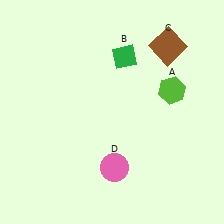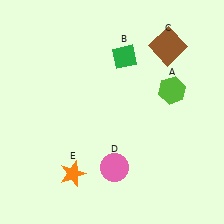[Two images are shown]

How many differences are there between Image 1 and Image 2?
There is 1 difference between the two images.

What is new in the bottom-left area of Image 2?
An orange star (E) was added in the bottom-left area of Image 2.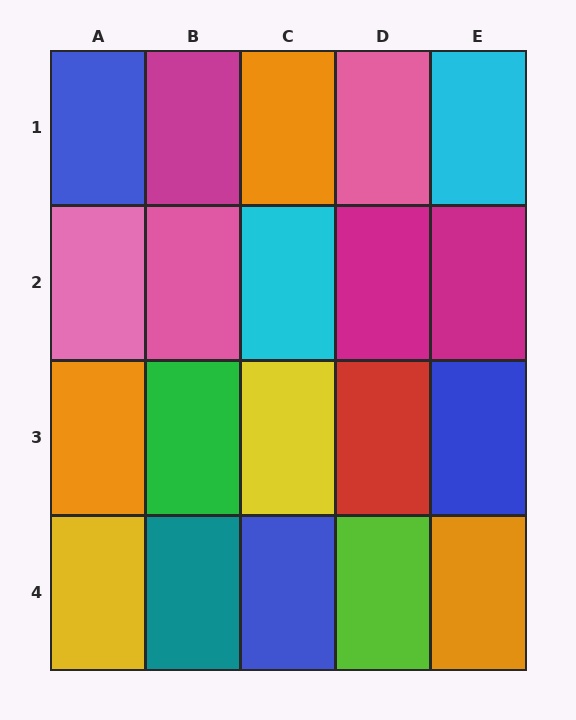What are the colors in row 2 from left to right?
Pink, pink, cyan, magenta, magenta.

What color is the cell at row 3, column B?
Green.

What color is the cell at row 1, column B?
Magenta.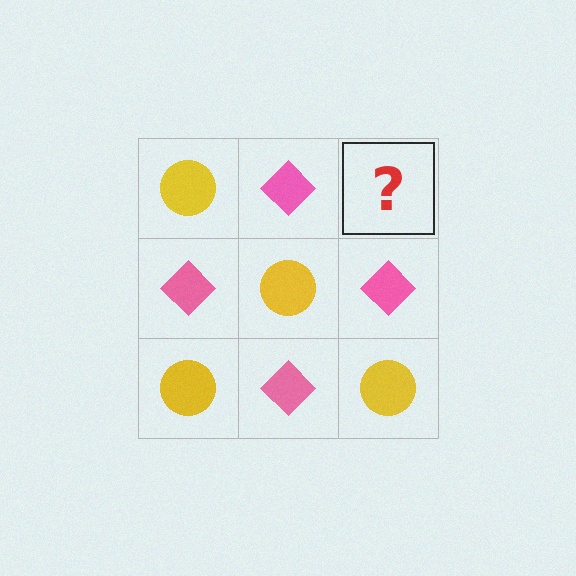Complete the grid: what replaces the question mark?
The question mark should be replaced with a yellow circle.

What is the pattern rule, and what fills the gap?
The rule is that it alternates yellow circle and pink diamond in a checkerboard pattern. The gap should be filled with a yellow circle.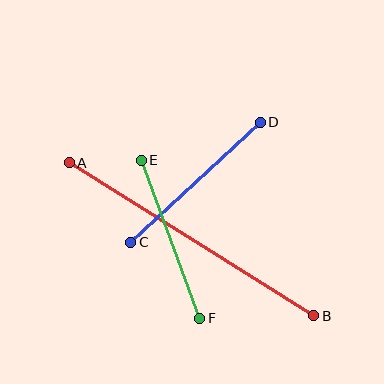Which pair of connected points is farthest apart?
Points A and B are farthest apart.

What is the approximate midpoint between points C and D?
The midpoint is at approximately (195, 182) pixels.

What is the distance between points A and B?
The distance is approximately 289 pixels.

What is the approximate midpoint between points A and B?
The midpoint is at approximately (191, 239) pixels.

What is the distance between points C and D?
The distance is approximately 177 pixels.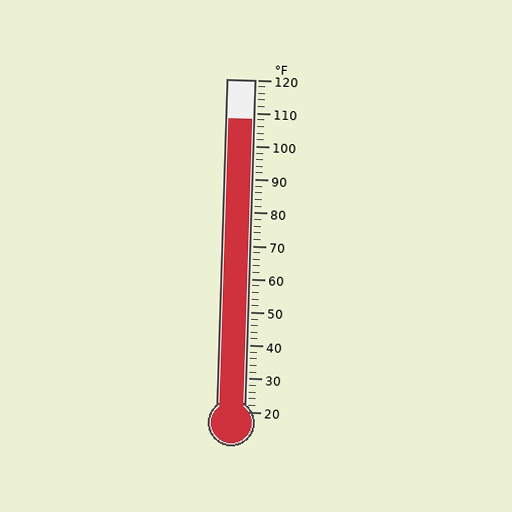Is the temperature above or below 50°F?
The temperature is above 50°F.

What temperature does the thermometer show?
The thermometer shows approximately 108°F.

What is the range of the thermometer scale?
The thermometer scale ranges from 20°F to 120°F.